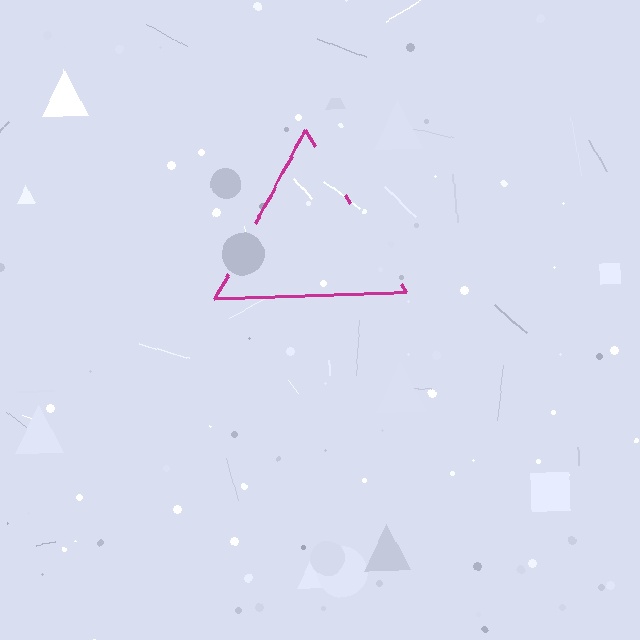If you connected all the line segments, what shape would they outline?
They would outline a triangle.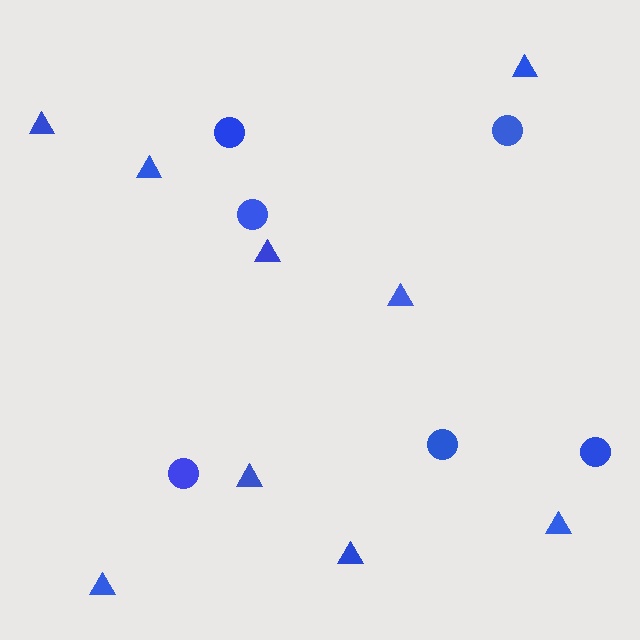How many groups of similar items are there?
There are 2 groups: one group of circles (6) and one group of triangles (9).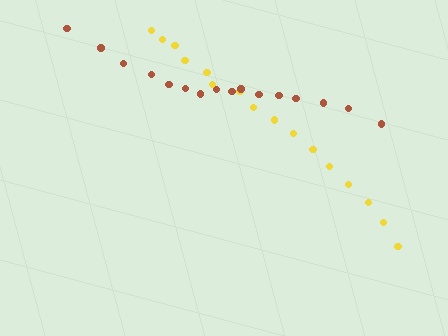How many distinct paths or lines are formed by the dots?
There are 2 distinct paths.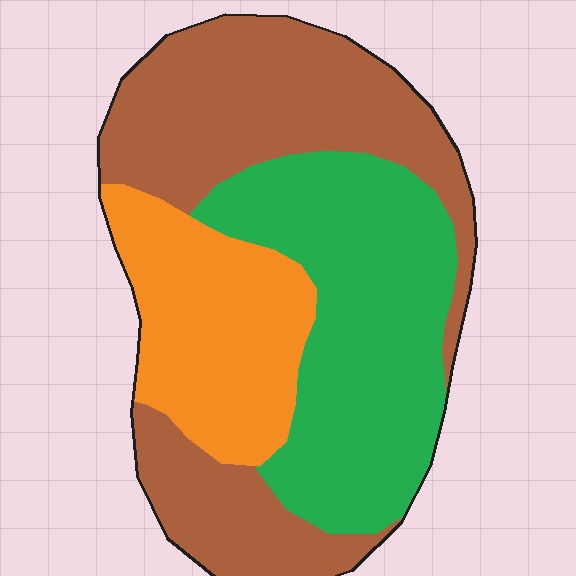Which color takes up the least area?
Orange, at roughly 25%.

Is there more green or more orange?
Green.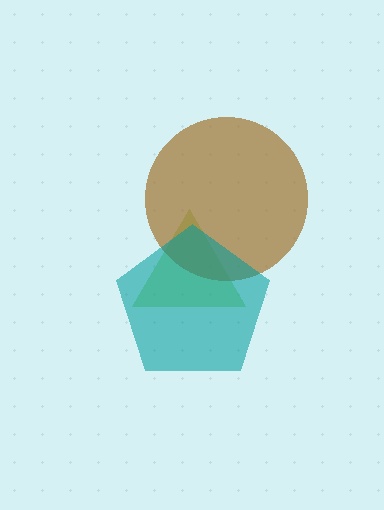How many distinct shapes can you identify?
There are 3 distinct shapes: a lime triangle, a brown circle, a teal pentagon.